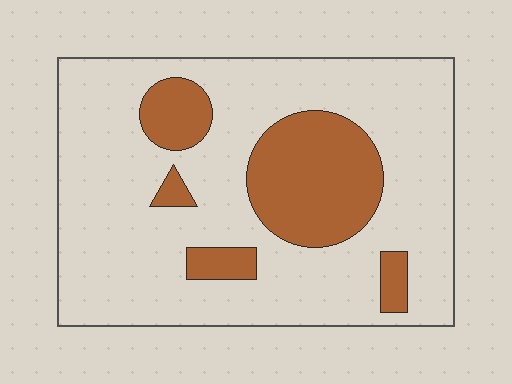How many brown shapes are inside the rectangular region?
5.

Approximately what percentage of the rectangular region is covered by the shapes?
Approximately 25%.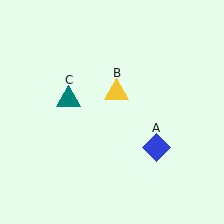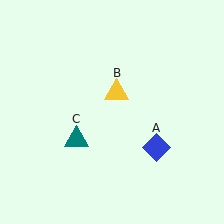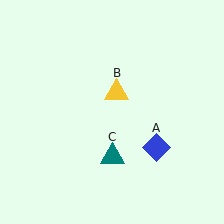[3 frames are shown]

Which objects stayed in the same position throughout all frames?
Blue diamond (object A) and yellow triangle (object B) remained stationary.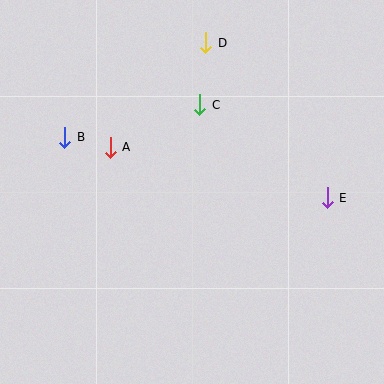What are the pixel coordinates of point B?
Point B is at (65, 137).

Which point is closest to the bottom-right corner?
Point E is closest to the bottom-right corner.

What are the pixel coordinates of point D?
Point D is at (206, 43).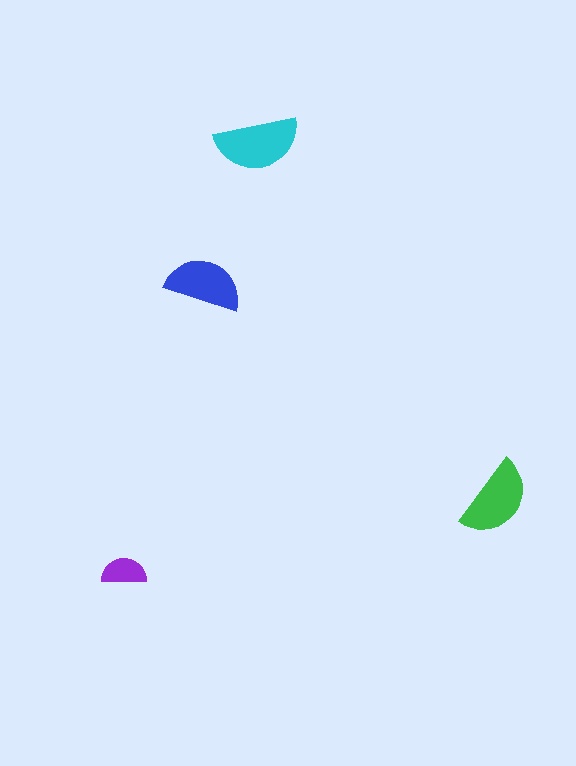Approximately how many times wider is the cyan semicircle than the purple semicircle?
About 2 times wider.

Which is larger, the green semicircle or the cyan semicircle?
The cyan one.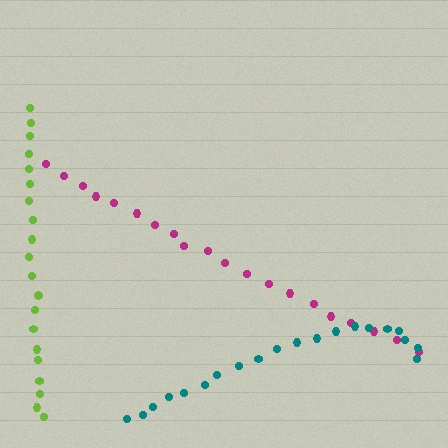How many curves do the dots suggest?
There are 3 distinct paths.